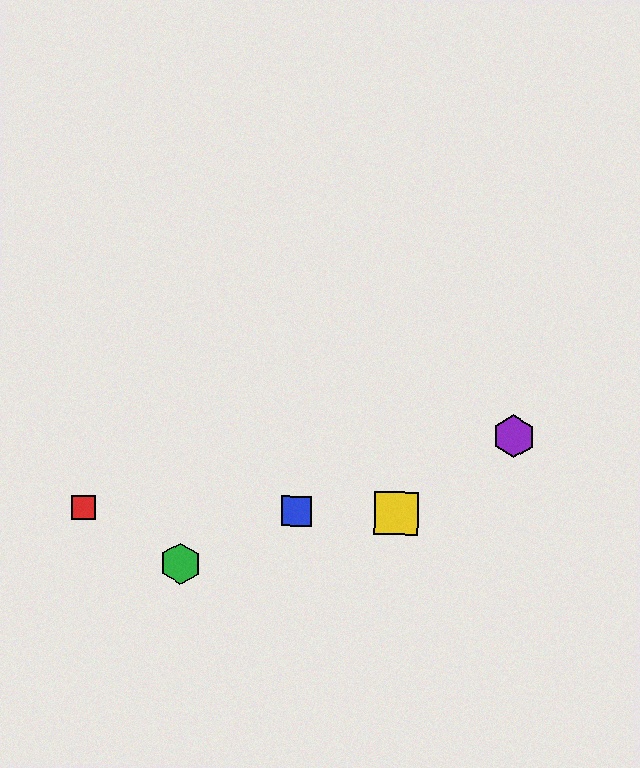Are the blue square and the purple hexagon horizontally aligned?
No, the blue square is at y≈511 and the purple hexagon is at y≈436.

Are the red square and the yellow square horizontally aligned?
Yes, both are at y≈507.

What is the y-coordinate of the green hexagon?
The green hexagon is at y≈563.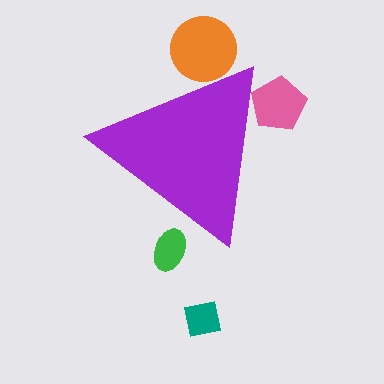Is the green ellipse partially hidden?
Yes, the green ellipse is partially hidden behind the purple triangle.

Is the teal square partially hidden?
No, the teal square is fully visible.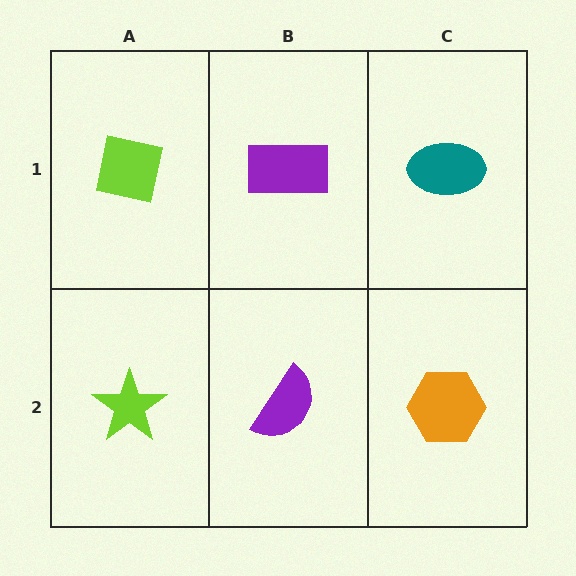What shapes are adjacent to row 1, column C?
An orange hexagon (row 2, column C), a purple rectangle (row 1, column B).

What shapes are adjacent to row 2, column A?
A lime square (row 1, column A), a purple semicircle (row 2, column B).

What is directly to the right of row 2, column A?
A purple semicircle.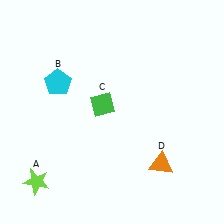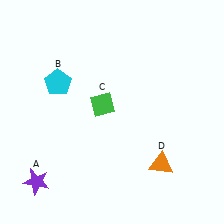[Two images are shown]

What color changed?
The star (A) changed from lime in Image 1 to purple in Image 2.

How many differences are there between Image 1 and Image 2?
There is 1 difference between the two images.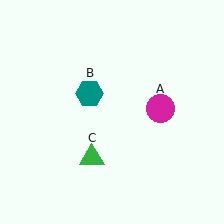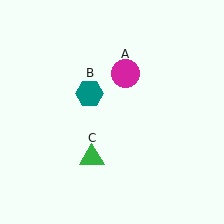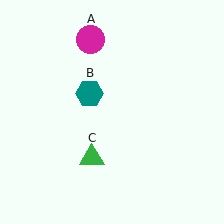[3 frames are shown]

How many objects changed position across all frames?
1 object changed position: magenta circle (object A).